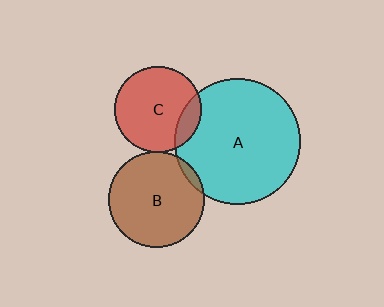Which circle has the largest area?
Circle A (cyan).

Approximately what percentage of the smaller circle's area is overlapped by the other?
Approximately 15%.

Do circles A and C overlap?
Yes.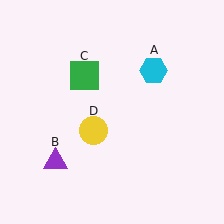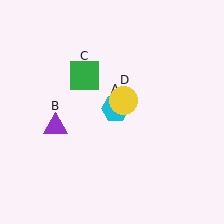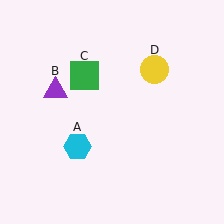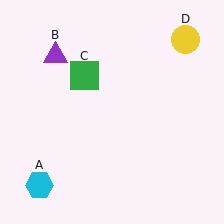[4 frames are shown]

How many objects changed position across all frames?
3 objects changed position: cyan hexagon (object A), purple triangle (object B), yellow circle (object D).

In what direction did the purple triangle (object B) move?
The purple triangle (object B) moved up.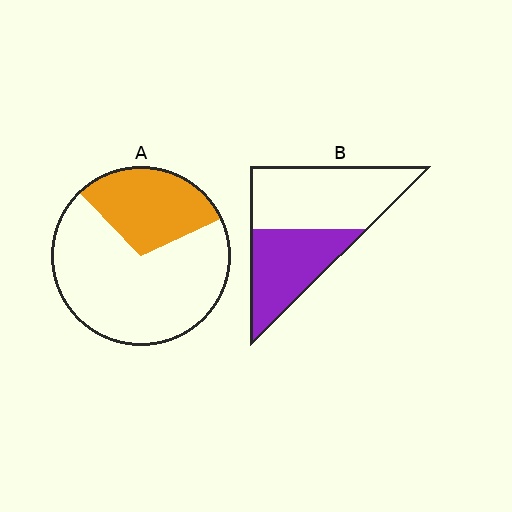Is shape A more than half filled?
No.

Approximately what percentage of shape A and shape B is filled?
A is approximately 30% and B is approximately 40%.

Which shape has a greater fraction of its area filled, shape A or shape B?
Shape B.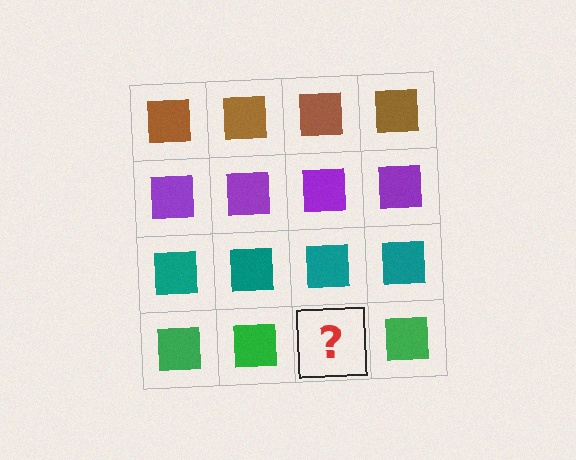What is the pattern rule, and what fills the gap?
The rule is that each row has a consistent color. The gap should be filled with a green square.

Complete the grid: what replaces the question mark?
The question mark should be replaced with a green square.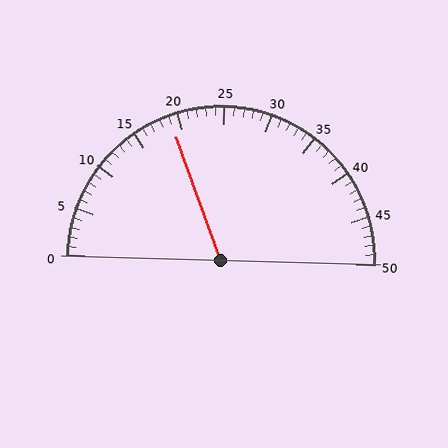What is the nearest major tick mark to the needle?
The nearest major tick mark is 20.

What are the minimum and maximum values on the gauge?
The gauge ranges from 0 to 50.